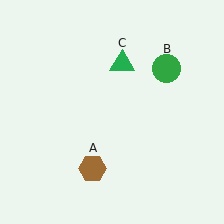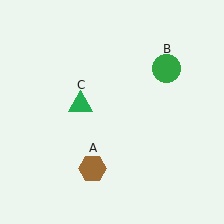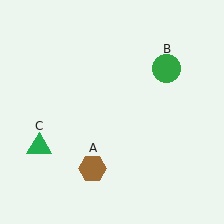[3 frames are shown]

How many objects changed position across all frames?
1 object changed position: green triangle (object C).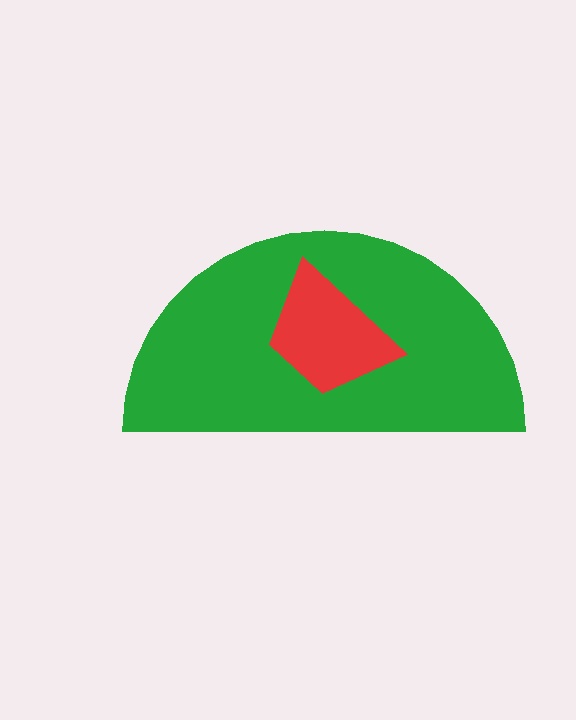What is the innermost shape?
The red trapezoid.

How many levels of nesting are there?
2.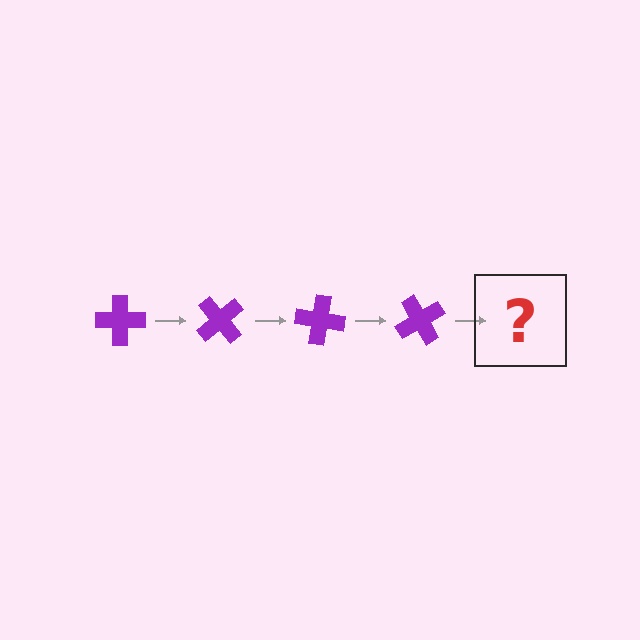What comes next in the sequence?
The next element should be a purple cross rotated 200 degrees.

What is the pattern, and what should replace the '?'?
The pattern is that the cross rotates 50 degrees each step. The '?' should be a purple cross rotated 200 degrees.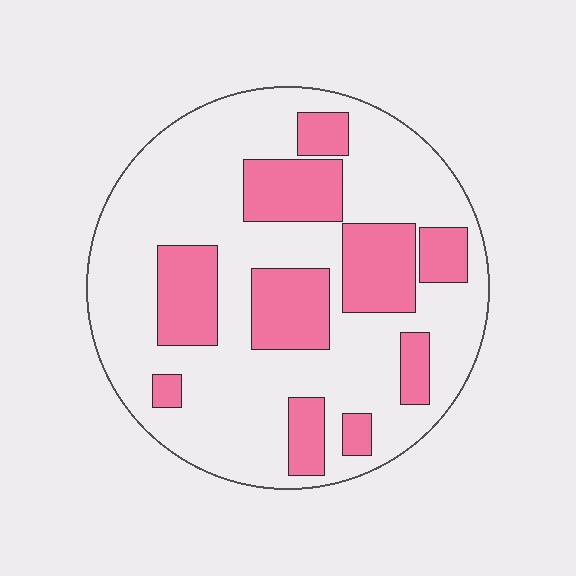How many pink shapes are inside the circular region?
10.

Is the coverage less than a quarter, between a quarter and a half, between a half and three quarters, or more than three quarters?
Between a quarter and a half.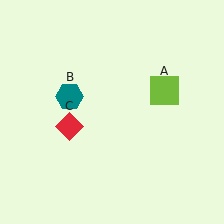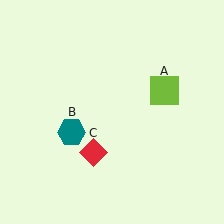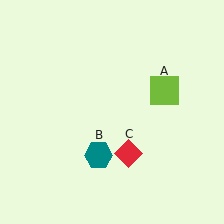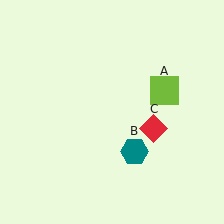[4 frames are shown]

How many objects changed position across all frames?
2 objects changed position: teal hexagon (object B), red diamond (object C).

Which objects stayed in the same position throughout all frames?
Lime square (object A) remained stationary.